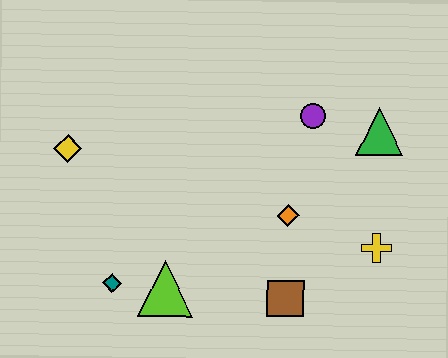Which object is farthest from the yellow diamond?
The yellow cross is farthest from the yellow diamond.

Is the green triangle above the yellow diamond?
Yes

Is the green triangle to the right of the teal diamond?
Yes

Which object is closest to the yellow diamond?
The teal diamond is closest to the yellow diamond.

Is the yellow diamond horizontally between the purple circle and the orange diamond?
No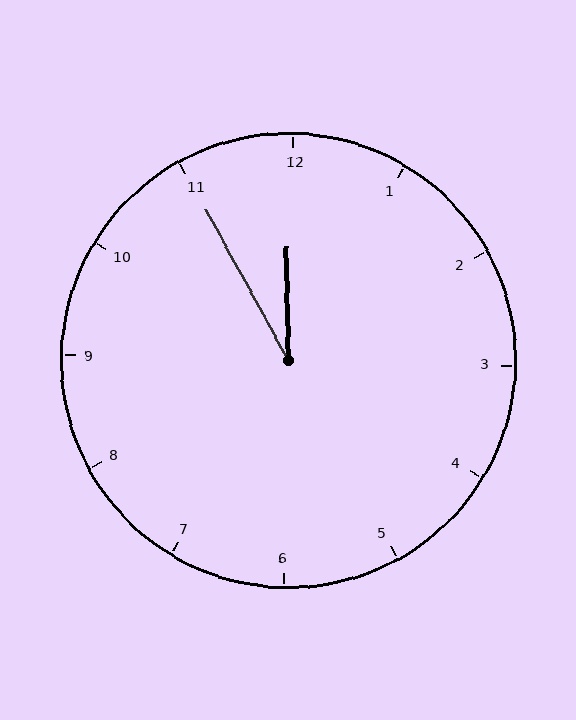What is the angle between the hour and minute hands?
Approximately 28 degrees.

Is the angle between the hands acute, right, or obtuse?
It is acute.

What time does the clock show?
11:55.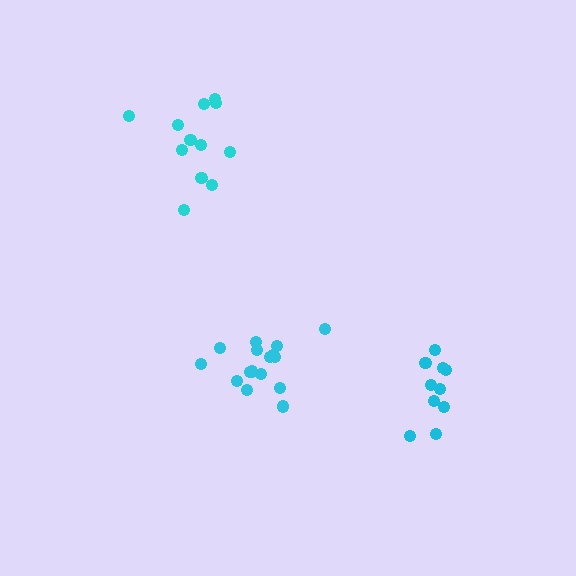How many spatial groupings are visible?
There are 3 spatial groupings.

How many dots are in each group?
Group 1: 16 dots, Group 2: 12 dots, Group 3: 10 dots (38 total).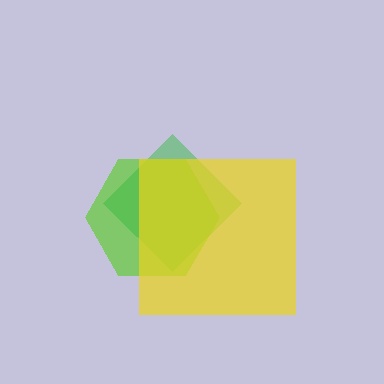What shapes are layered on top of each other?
The layered shapes are: a lime hexagon, a green diamond, a yellow square.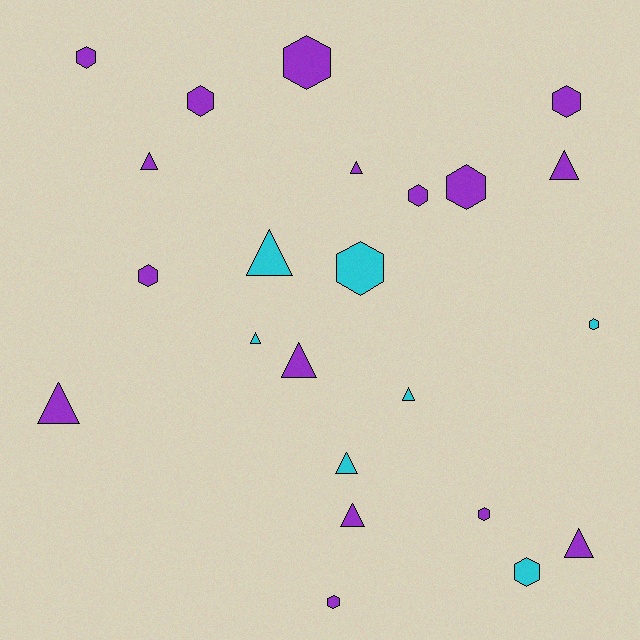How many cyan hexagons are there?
There are 3 cyan hexagons.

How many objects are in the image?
There are 23 objects.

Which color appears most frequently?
Purple, with 16 objects.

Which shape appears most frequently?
Hexagon, with 12 objects.